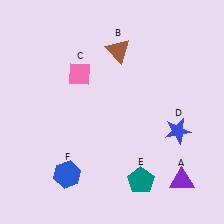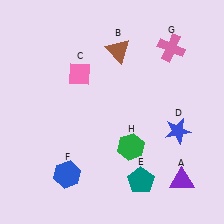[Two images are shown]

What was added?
A pink cross (G), a green hexagon (H) were added in Image 2.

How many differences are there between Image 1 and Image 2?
There are 2 differences between the two images.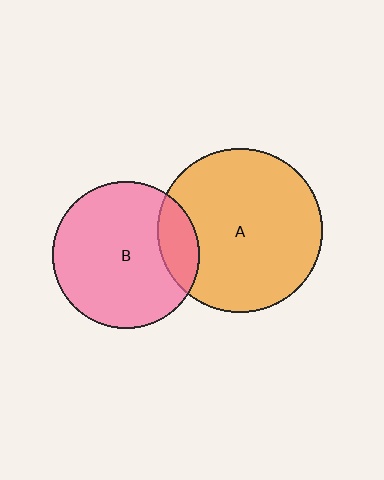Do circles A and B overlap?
Yes.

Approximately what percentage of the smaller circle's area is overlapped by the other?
Approximately 15%.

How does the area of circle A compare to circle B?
Approximately 1.3 times.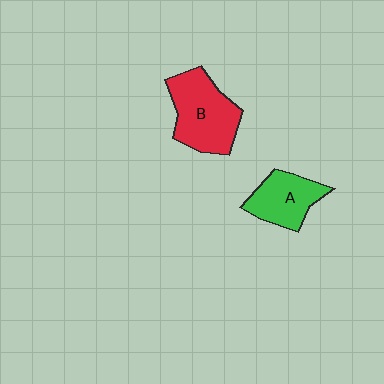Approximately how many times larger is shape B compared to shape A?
Approximately 1.4 times.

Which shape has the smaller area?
Shape A (green).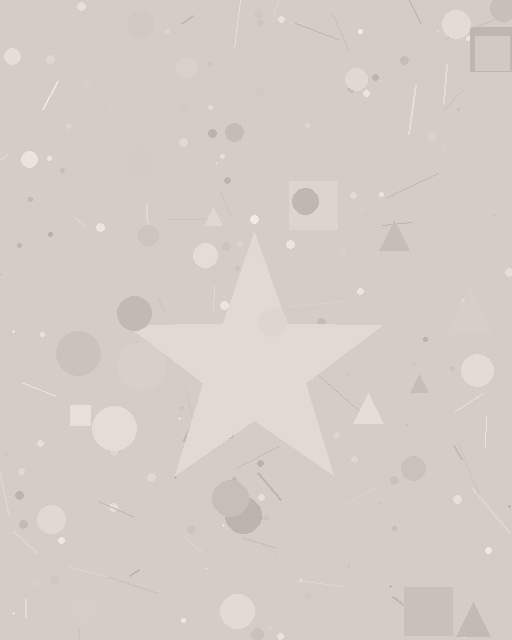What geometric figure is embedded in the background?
A star is embedded in the background.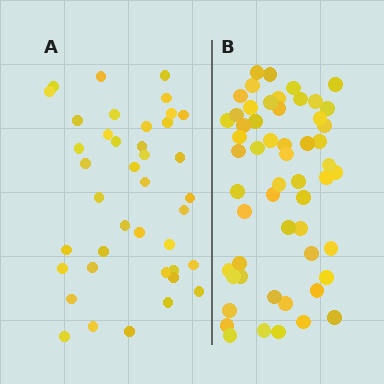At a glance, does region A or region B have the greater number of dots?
Region B (the right region) has more dots.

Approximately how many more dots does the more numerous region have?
Region B has approximately 15 more dots than region A.